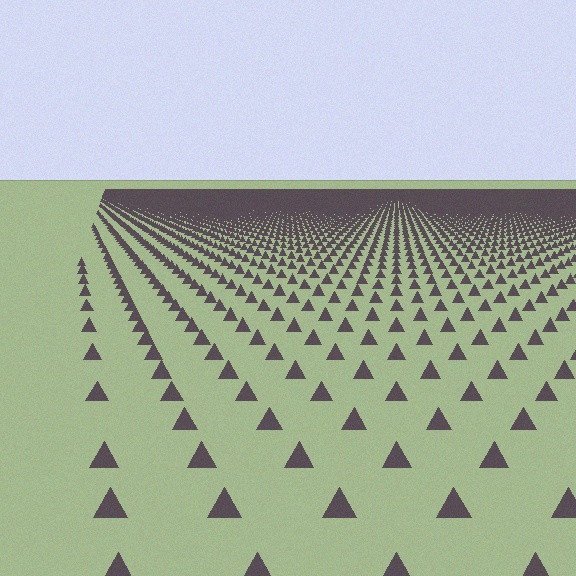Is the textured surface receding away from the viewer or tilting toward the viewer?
The surface is receding away from the viewer. Texture elements get smaller and denser toward the top.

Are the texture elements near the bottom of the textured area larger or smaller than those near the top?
Larger. Near the bottom, elements are closer to the viewer and appear at a bigger on-screen size.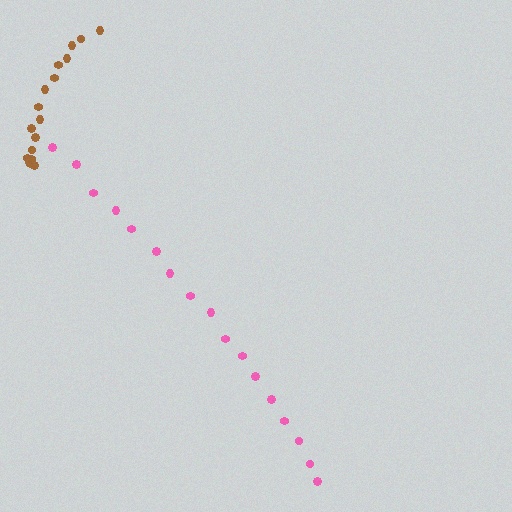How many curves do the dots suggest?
There are 2 distinct paths.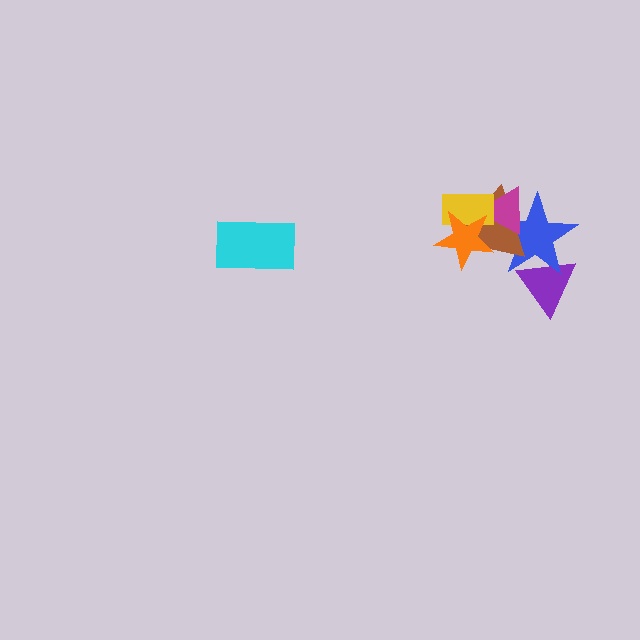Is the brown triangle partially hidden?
Yes, it is partially covered by another shape.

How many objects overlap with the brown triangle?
4 objects overlap with the brown triangle.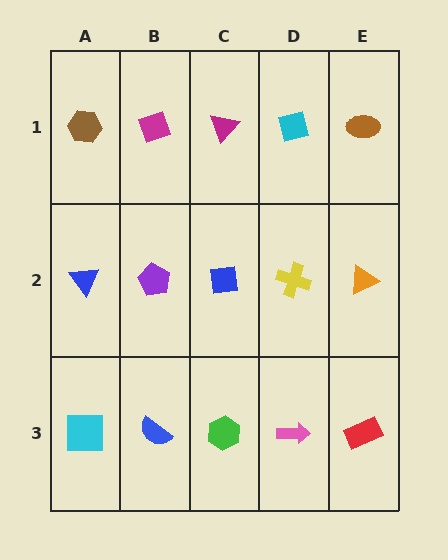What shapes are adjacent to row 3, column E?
An orange triangle (row 2, column E), a pink arrow (row 3, column D).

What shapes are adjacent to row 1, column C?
A blue square (row 2, column C), a magenta diamond (row 1, column B), a cyan square (row 1, column D).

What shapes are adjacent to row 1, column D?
A yellow cross (row 2, column D), a magenta triangle (row 1, column C), a brown ellipse (row 1, column E).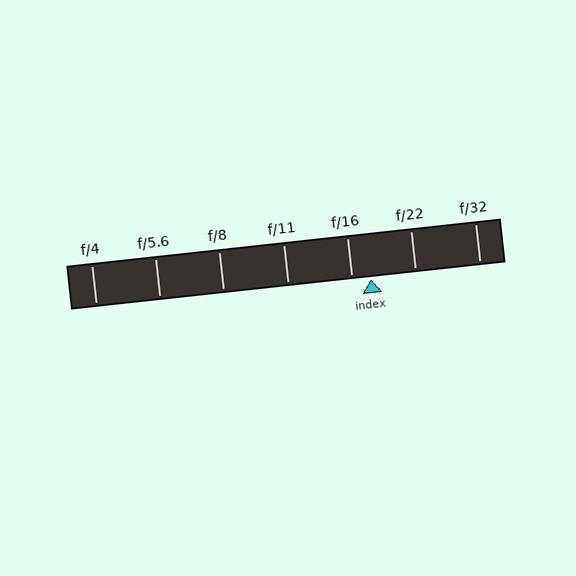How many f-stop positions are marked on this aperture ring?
There are 7 f-stop positions marked.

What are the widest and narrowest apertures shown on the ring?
The widest aperture shown is f/4 and the narrowest is f/32.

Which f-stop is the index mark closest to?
The index mark is closest to f/16.